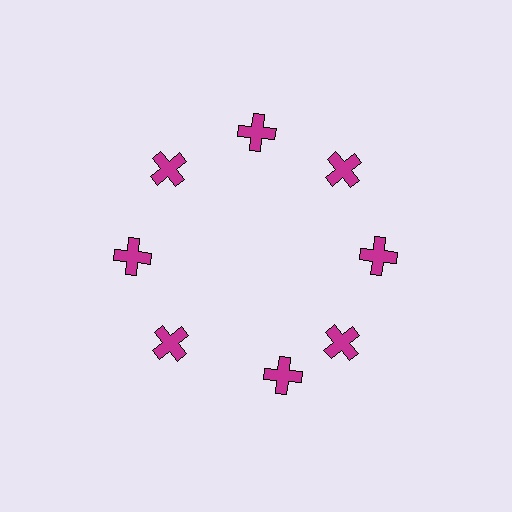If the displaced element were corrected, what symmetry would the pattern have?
It would have 8-fold rotational symmetry — the pattern would map onto itself every 45 degrees.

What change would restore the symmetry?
The symmetry would be restored by rotating it back into even spacing with its neighbors so that all 8 crosses sit at equal angles and equal distance from the center.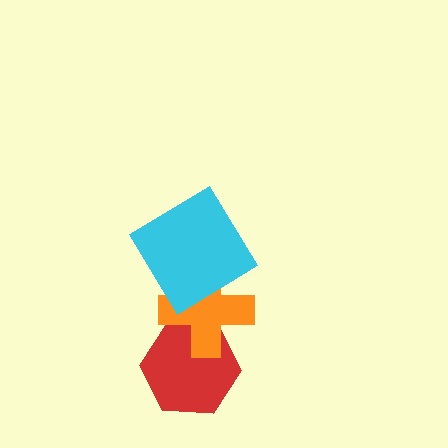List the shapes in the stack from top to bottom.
From top to bottom: the cyan diamond, the orange cross, the red hexagon.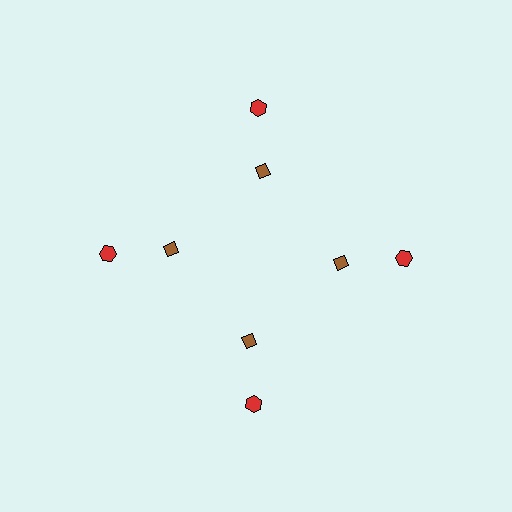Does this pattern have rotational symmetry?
Yes, this pattern has 4-fold rotational symmetry. It looks the same after rotating 90 degrees around the center.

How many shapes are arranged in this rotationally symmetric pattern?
There are 8 shapes, arranged in 4 groups of 2.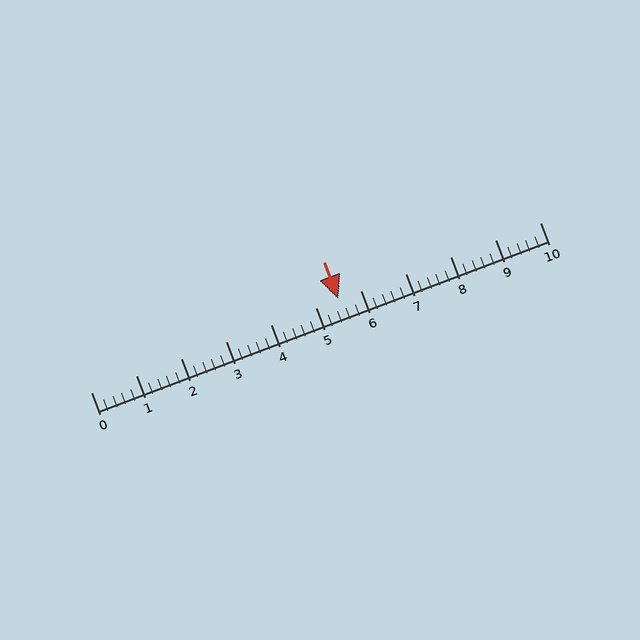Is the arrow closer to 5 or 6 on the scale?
The arrow is closer to 6.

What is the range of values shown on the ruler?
The ruler shows values from 0 to 10.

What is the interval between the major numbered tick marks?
The major tick marks are spaced 1 units apart.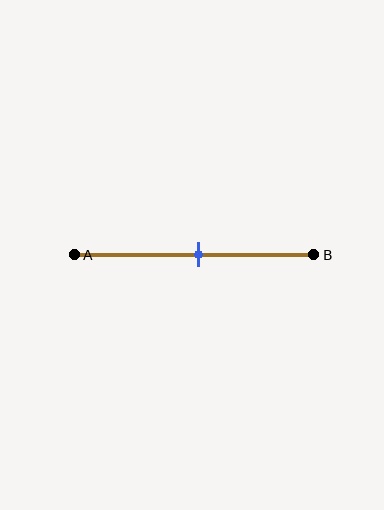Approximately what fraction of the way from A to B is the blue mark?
The blue mark is approximately 50% of the way from A to B.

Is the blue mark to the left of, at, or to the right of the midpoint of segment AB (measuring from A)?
The blue mark is approximately at the midpoint of segment AB.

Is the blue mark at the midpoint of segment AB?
Yes, the mark is approximately at the midpoint.